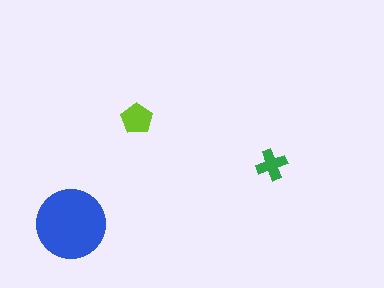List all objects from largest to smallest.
The blue circle, the lime pentagon, the green cross.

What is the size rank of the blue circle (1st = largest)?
1st.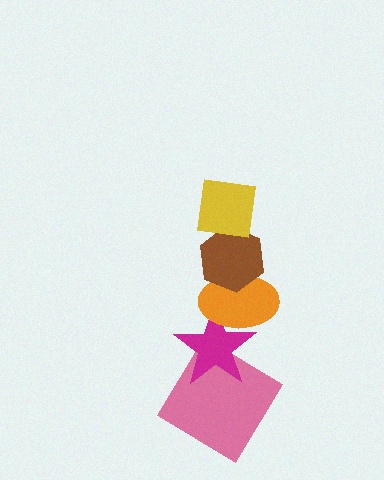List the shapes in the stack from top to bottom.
From top to bottom: the yellow square, the brown hexagon, the orange ellipse, the magenta star, the pink diamond.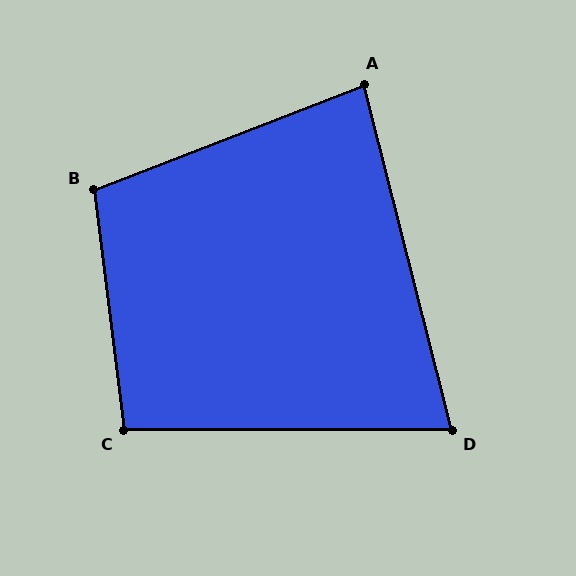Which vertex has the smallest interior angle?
D, at approximately 76 degrees.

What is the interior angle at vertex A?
Approximately 83 degrees (acute).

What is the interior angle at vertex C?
Approximately 97 degrees (obtuse).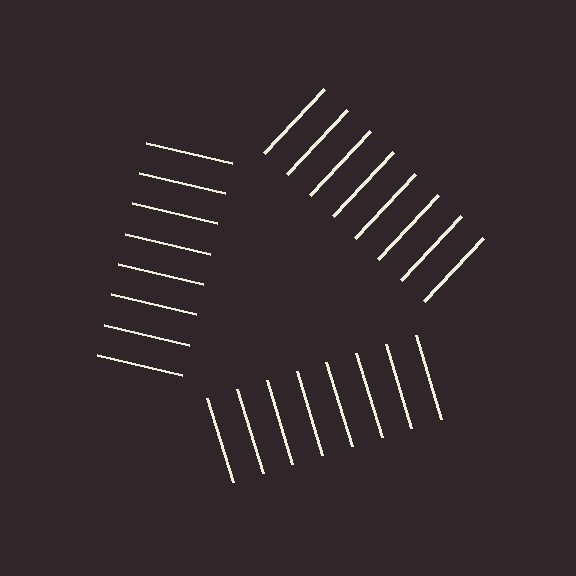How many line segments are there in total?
24 — 8 along each of the 3 edges.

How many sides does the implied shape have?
3 sides — the line-ends trace a triangle.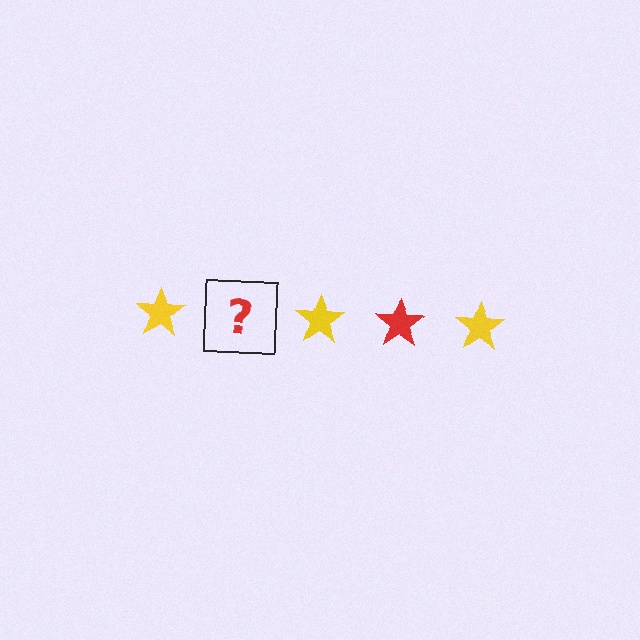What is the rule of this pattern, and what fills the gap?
The rule is that the pattern cycles through yellow, red stars. The gap should be filled with a red star.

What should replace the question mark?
The question mark should be replaced with a red star.